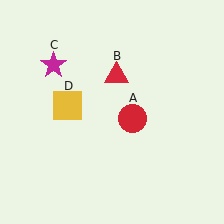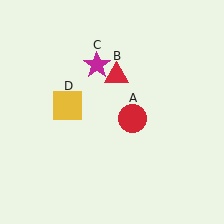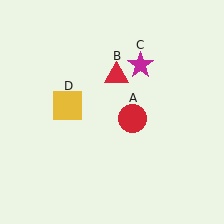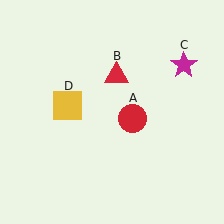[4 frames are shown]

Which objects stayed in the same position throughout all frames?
Red circle (object A) and red triangle (object B) and yellow square (object D) remained stationary.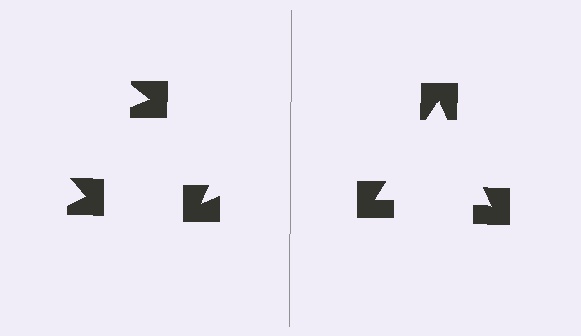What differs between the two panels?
The notched squares are positioned identically on both sides; only the wedge orientations differ. On the right they align to a triangle; on the left they are misaligned.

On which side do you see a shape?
An illusory triangle appears on the right side. On the left side the wedge cuts are rotated, so no coherent shape forms.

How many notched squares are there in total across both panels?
6 — 3 on each side.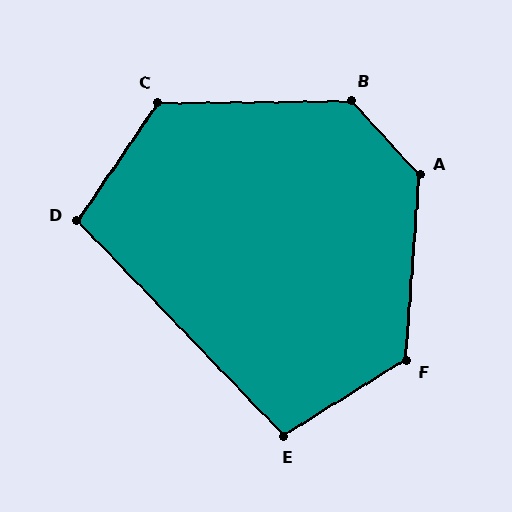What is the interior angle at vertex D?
Approximately 102 degrees (obtuse).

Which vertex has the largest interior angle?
A, at approximately 133 degrees.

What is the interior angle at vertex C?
Approximately 125 degrees (obtuse).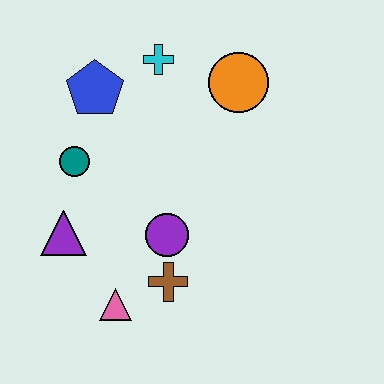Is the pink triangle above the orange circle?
No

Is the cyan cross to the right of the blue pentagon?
Yes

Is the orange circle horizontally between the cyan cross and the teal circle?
No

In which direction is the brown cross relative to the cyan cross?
The brown cross is below the cyan cross.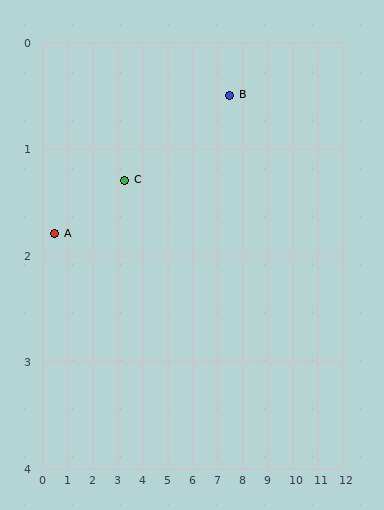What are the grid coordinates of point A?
Point A is at approximately (0.5, 1.8).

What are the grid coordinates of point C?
Point C is at approximately (3.3, 1.3).